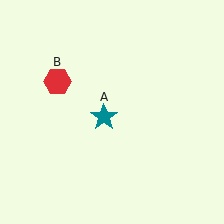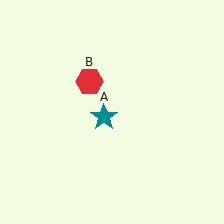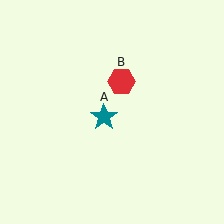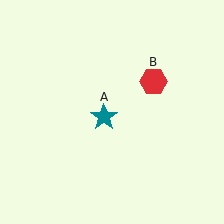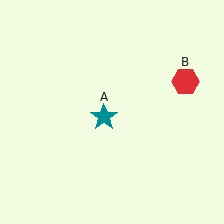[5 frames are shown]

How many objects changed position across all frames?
1 object changed position: red hexagon (object B).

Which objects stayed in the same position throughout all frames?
Teal star (object A) remained stationary.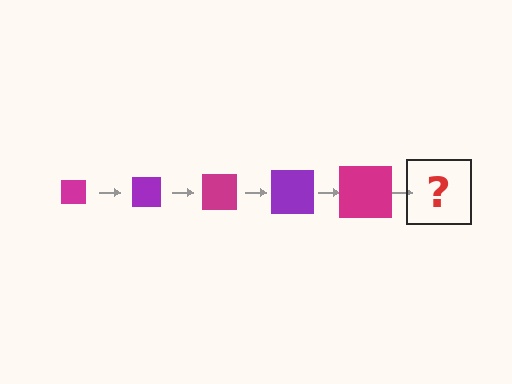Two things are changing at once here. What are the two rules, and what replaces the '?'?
The two rules are that the square grows larger each step and the color cycles through magenta and purple. The '?' should be a purple square, larger than the previous one.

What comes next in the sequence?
The next element should be a purple square, larger than the previous one.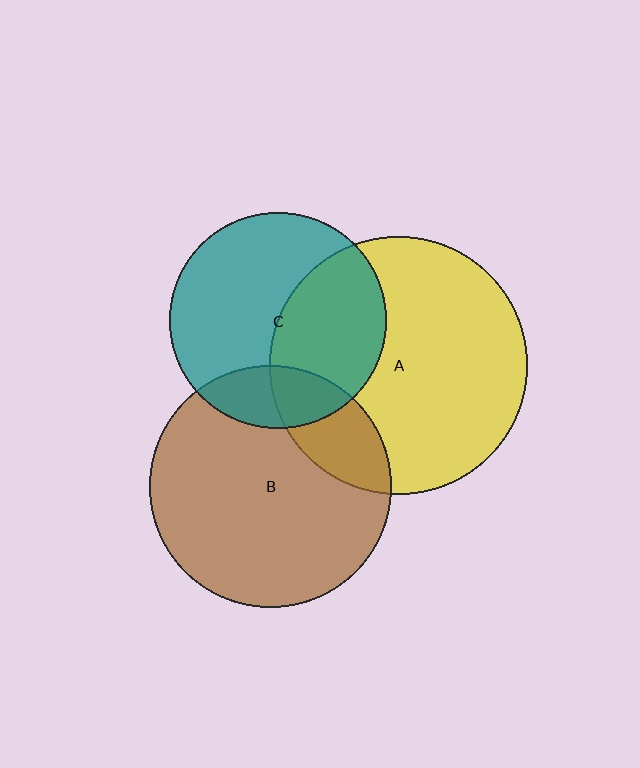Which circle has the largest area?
Circle A (yellow).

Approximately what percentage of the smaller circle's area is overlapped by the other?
Approximately 20%.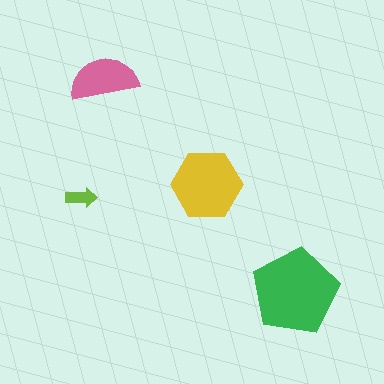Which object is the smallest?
The lime arrow.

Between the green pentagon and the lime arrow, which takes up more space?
The green pentagon.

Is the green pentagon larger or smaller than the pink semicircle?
Larger.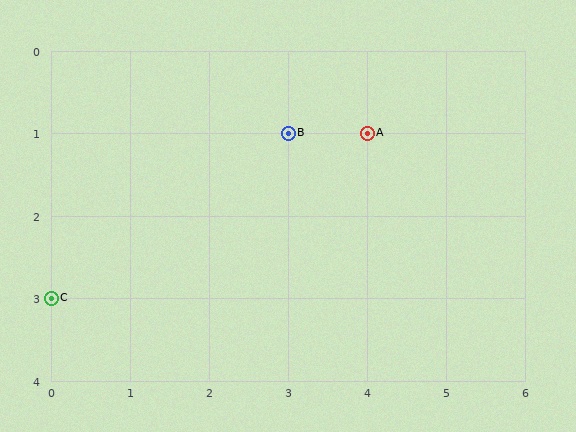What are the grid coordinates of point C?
Point C is at grid coordinates (0, 3).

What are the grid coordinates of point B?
Point B is at grid coordinates (3, 1).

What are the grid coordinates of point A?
Point A is at grid coordinates (4, 1).